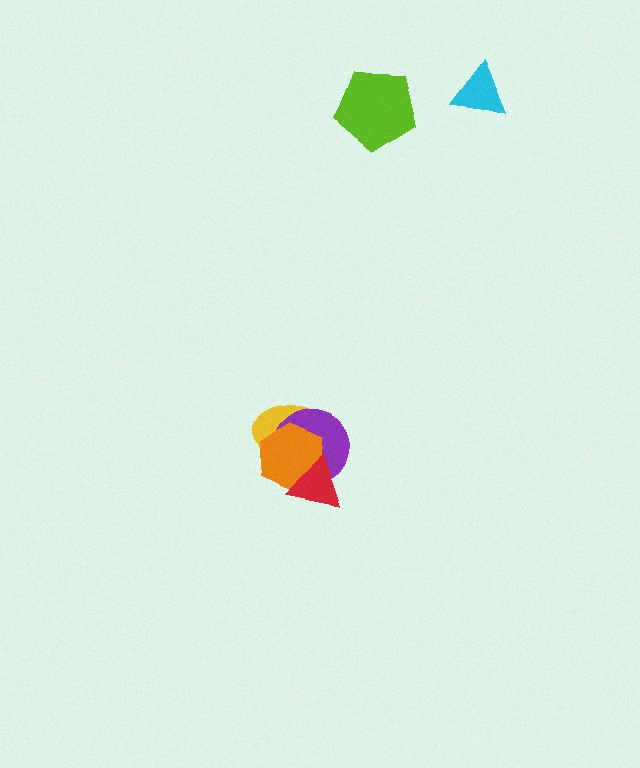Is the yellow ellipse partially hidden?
Yes, it is partially covered by another shape.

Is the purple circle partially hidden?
Yes, it is partially covered by another shape.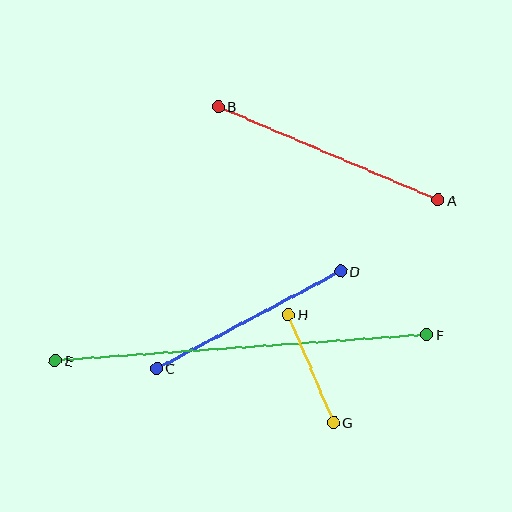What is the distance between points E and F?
The distance is approximately 372 pixels.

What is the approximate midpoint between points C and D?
The midpoint is at approximately (249, 320) pixels.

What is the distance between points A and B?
The distance is approximately 239 pixels.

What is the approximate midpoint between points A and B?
The midpoint is at approximately (328, 153) pixels.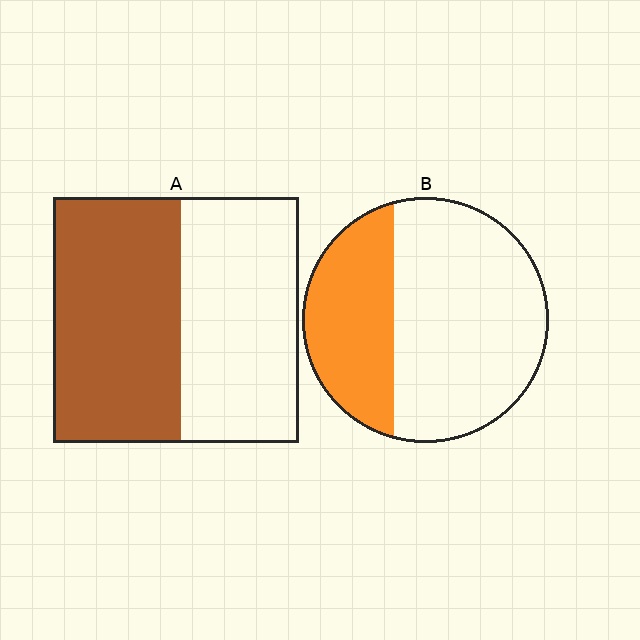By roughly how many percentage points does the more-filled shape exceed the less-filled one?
By roughly 20 percentage points (A over B).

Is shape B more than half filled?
No.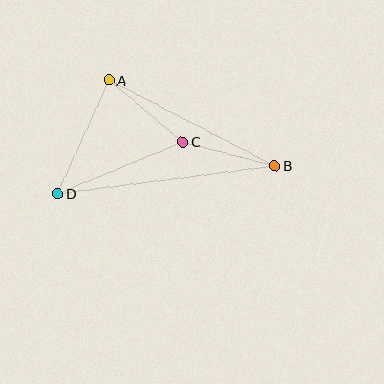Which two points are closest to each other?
Points B and C are closest to each other.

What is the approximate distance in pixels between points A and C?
The distance between A and C is approximately 96 pixels.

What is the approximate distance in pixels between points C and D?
The distance between C and D is approximately 136 pixels.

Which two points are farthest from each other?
Points B and D are farthest from each other.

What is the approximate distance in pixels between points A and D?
The distance between A and D is approximately 125 pixels.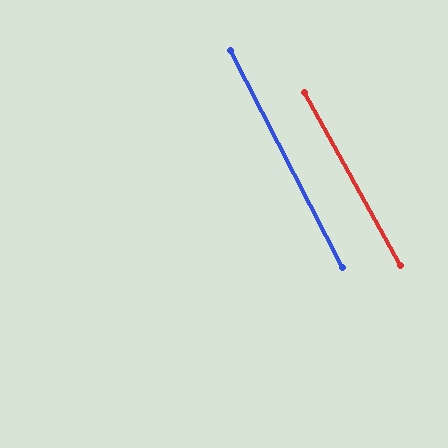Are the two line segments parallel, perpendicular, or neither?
Parallel — their directions differ by only 1.7°.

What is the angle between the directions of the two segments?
Approximately 2 degrees.